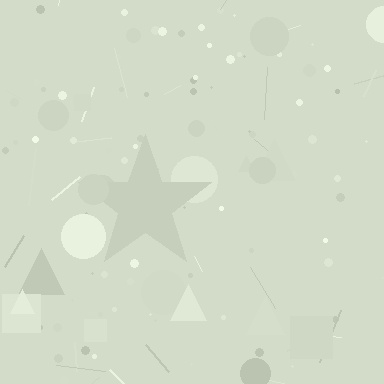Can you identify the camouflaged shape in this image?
The camouflaged shape is a star.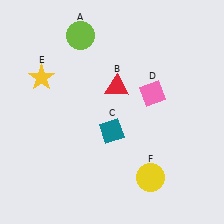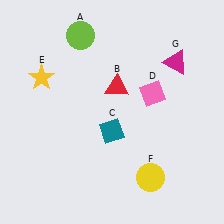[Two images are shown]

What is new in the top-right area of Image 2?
A magenta triangle (G) was added in the top-right area of Image 2.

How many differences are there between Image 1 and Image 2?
There is 1 difference between the two images.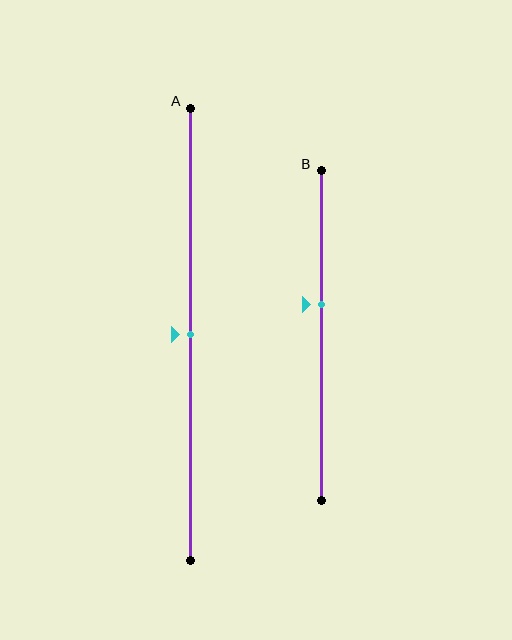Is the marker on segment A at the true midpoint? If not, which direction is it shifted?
Yes, the marker on segment A is at the true midpoint.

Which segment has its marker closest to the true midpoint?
Segment A has its marker closest to the true midpoint.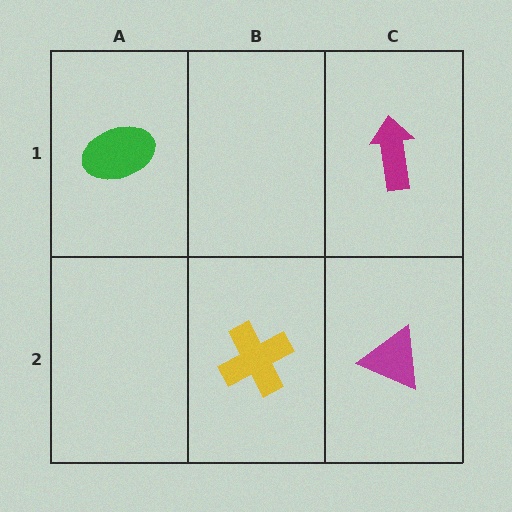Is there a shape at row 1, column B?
No, that cell is empty.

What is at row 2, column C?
A magenta triangle.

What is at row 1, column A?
A green ellipse.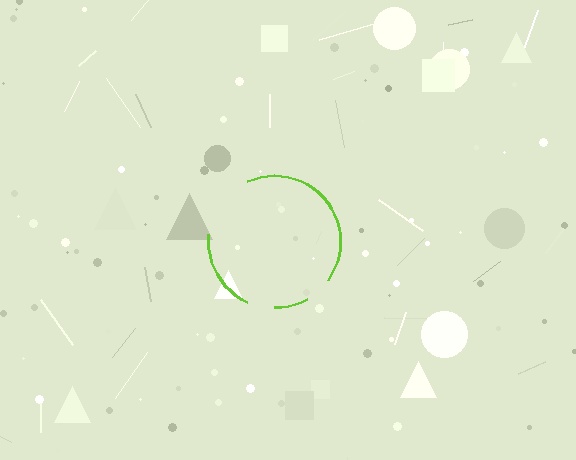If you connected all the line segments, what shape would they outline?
They would outline a circle.